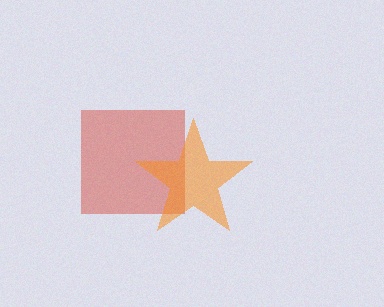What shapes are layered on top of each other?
The layered shapes are: a red square, an orange star.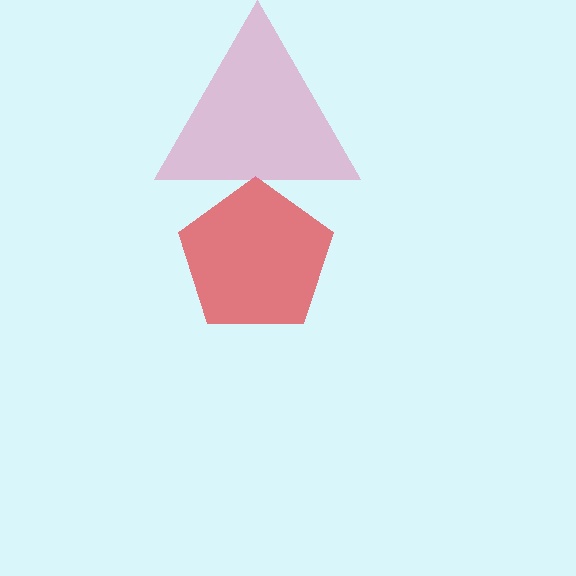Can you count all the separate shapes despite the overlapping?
Yes, there are 2 separate shapes.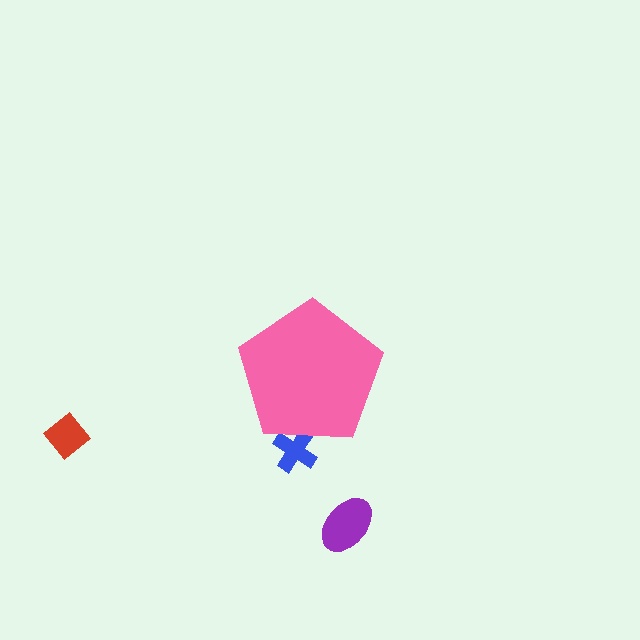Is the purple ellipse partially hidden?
No, the purple ellipse is fully visible.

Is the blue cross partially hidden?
Yes, the blue cross is partially hidden behind the pink pentagon.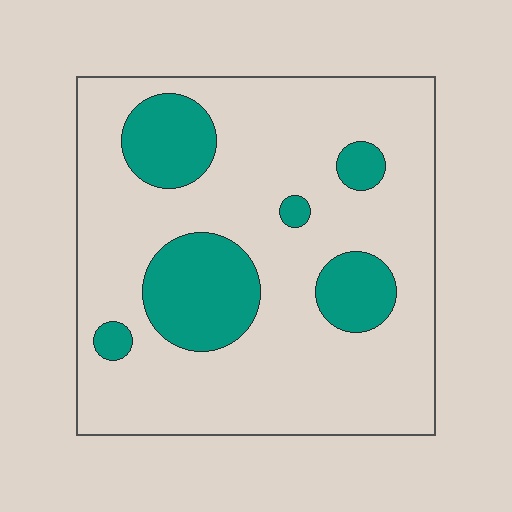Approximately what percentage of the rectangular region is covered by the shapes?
Approximately 20%.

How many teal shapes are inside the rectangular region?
6.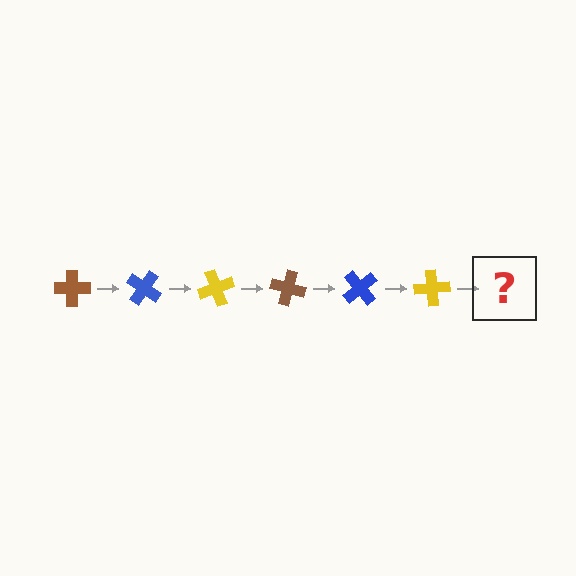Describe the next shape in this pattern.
It should be a brown cross, rotated 210 degrees from the start.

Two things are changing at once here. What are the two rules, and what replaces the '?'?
The two rules are that it rotates 35 degrees each step and the color cycles through brown, blue, and yellow. The '?' should be a brown cross, rotated 210 degrees from the start.